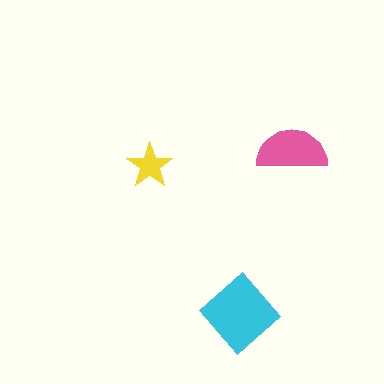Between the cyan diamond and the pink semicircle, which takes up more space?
The cyan diamond.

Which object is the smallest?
The yellow star.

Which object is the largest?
The cyan diamond.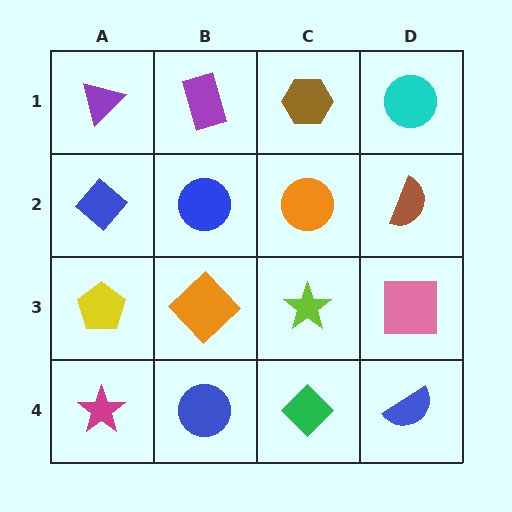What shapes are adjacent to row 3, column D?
A brown semicircle (row 2, column D), a blue semicircle (row 4, column D), a lime star (row 3, column C).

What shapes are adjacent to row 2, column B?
A purple rectangle (row 1, column B), an orange diamond (row 3, column B), a blue diamond (row 2, column A), an orange circle (row 2, column C).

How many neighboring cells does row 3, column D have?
3.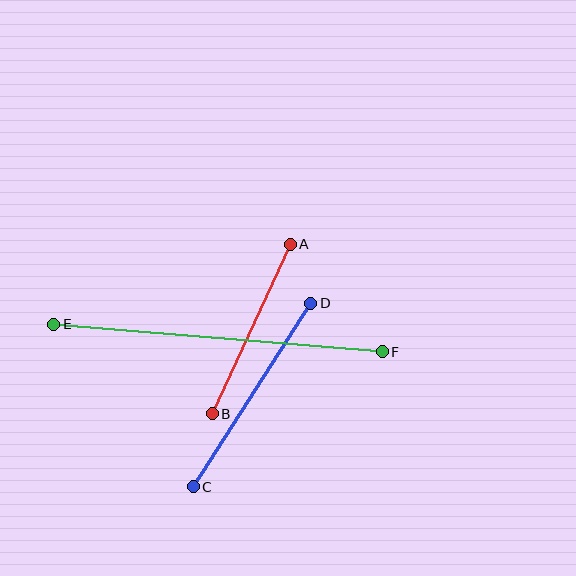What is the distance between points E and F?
The distance is approximately 330 pixels.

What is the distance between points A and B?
The distance is approximately 187 pixels.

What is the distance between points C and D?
The distance is approximately 218 pixels.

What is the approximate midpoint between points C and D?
The midpoint is at approximately (252, 395) pixels.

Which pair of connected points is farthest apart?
Points E and F are farthest apart.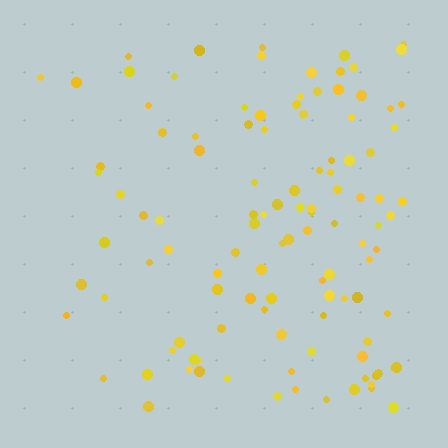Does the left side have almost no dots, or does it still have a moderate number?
Still a moderate number, just noticeably fewer than the right.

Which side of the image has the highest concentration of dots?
The right.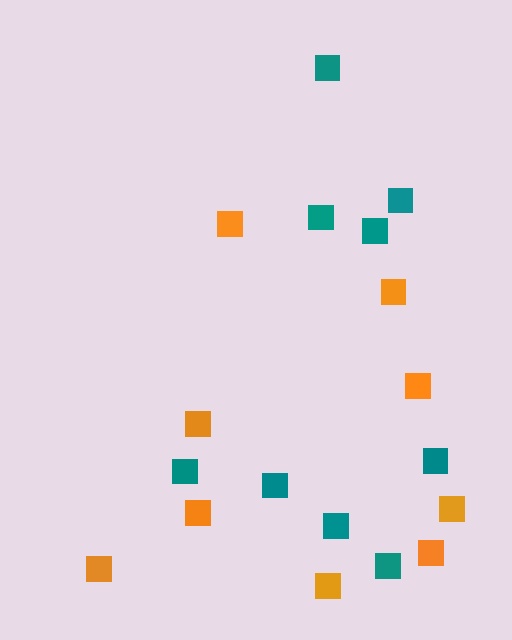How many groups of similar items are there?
There are 2 groups: one group of orange squares (9) and one group of teal squares (9).